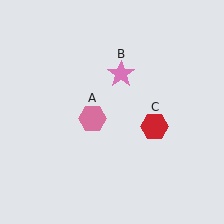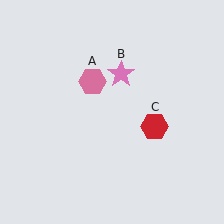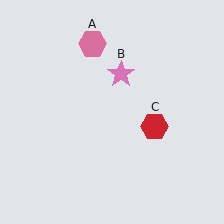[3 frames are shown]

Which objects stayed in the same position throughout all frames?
Pink star (object B) and red hexagon (object C) remained stationary.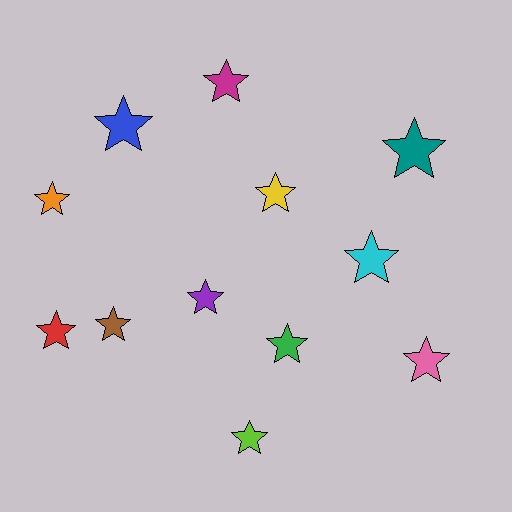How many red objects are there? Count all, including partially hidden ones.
There is 1 red object.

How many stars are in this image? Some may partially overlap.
There are 12 stars.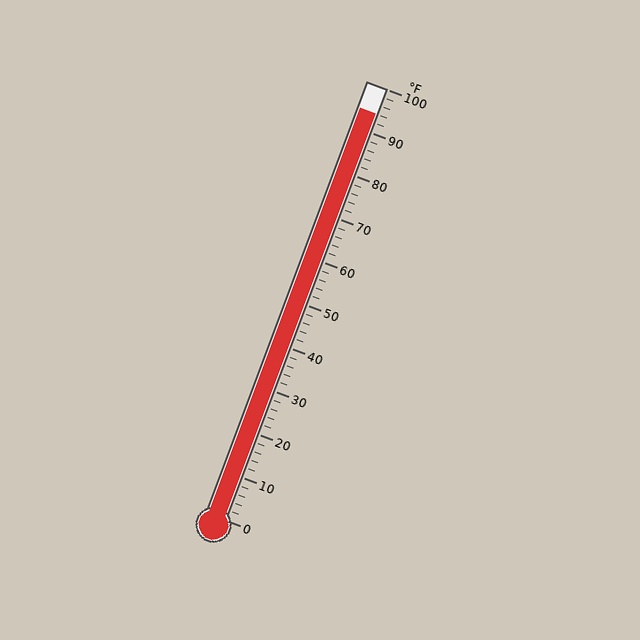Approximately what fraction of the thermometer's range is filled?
The thermometer is filled to approximately 95% of its range.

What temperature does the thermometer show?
The thermometer shows approximately 94°F.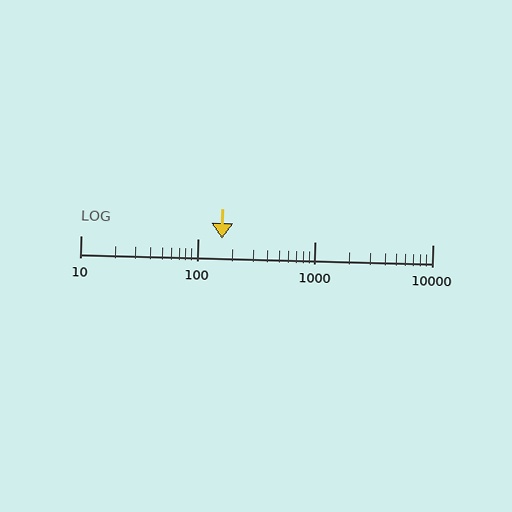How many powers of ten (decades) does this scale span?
The scale spans 3 decades, from 10 to 10000.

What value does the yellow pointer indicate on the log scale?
The pointer indicates approximately 160.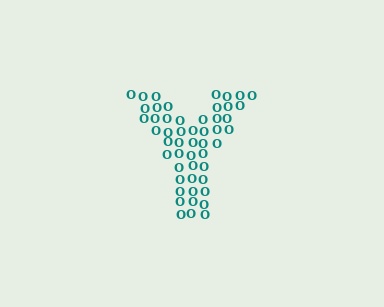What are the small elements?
The small elements are letter O's.